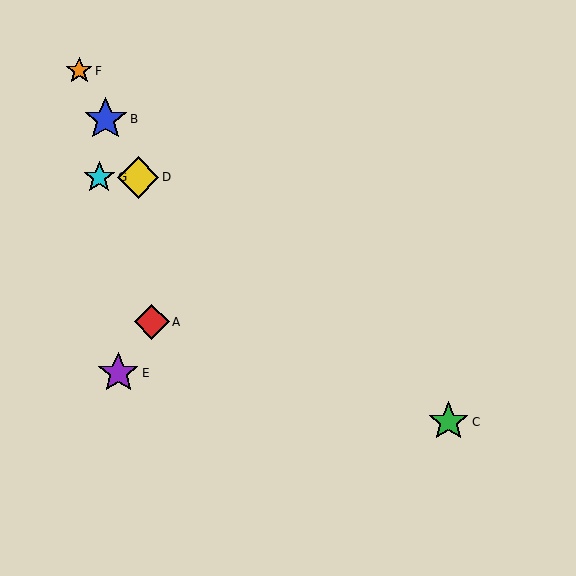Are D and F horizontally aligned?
No, D is at y≈178 and F is at y≈71.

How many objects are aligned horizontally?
2 objects (D, G) are aligned horizontally.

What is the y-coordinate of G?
Object G is at y≈178.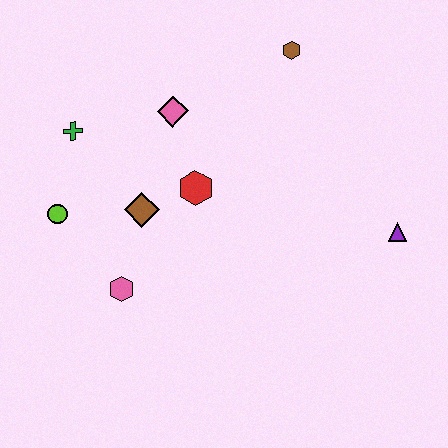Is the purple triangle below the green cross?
Yes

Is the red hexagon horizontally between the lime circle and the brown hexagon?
Yes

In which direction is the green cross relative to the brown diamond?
The green cross is above the brown diamond.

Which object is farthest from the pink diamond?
The purple triangle is farthest from the pink diamond.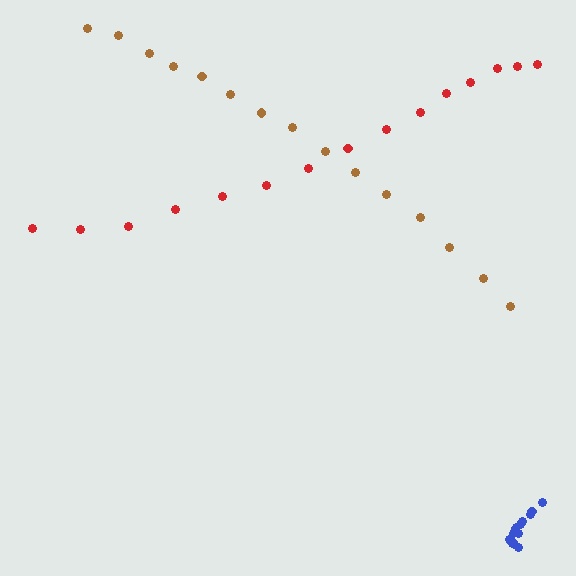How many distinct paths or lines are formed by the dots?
There are 3 distinct paths.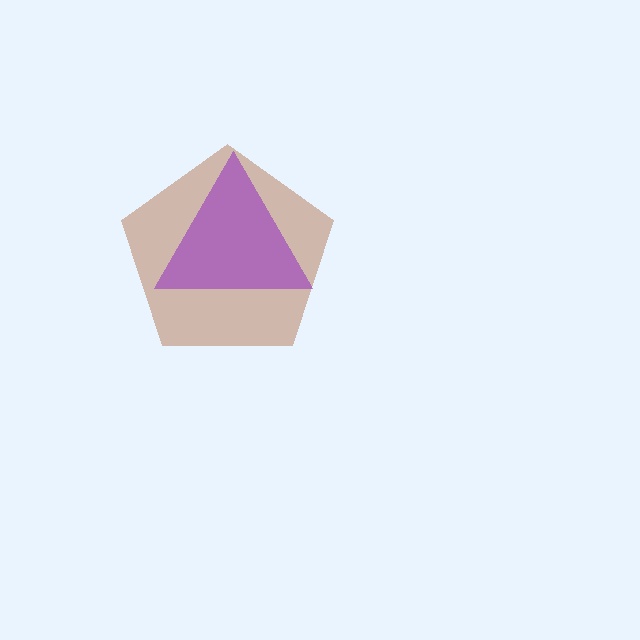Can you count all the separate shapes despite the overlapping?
Yes, there are 2 separate shapes.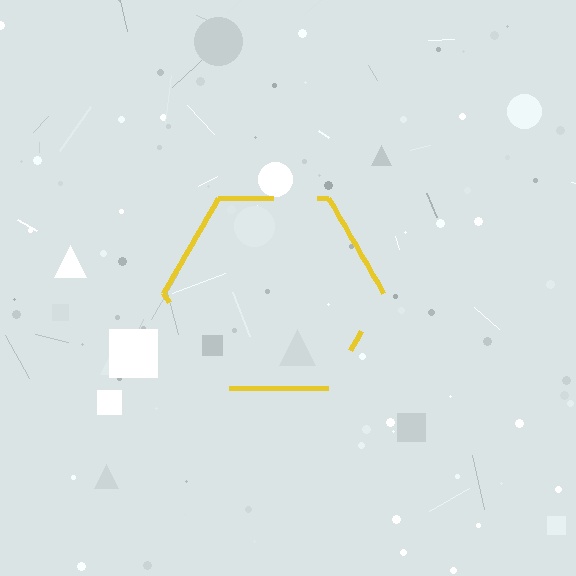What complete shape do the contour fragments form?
The contour fragments form a hexagon.